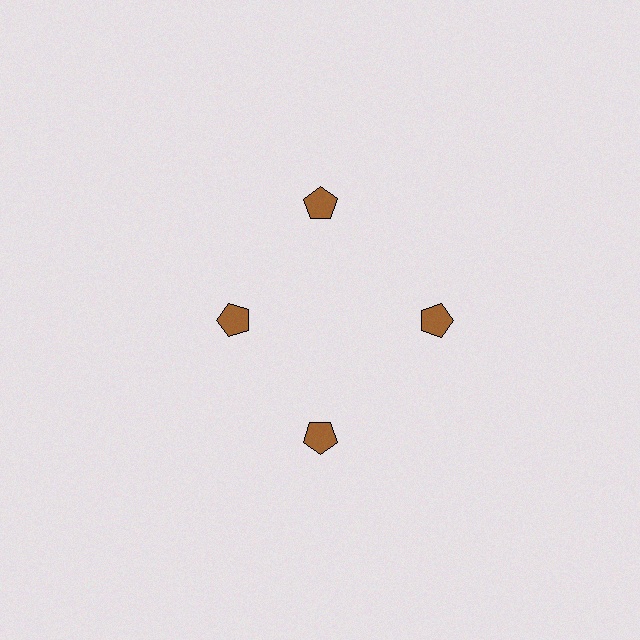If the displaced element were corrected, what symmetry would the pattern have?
It would have 4-fold rotational symmetry — the pattern would map onto itself every 90 degrees.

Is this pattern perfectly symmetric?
No. The 4 brown pentagons are arranged in a ring, but one element near the 9 o'clock position is pulled inward toward the center, breaking the 4-fold rotational symmetry.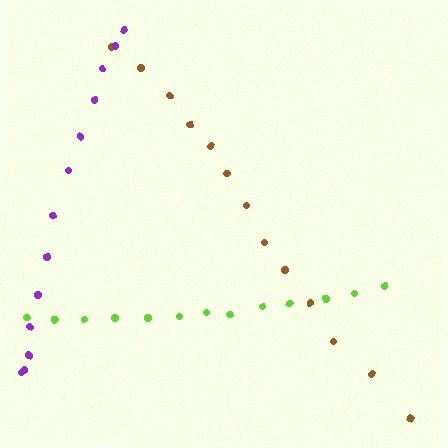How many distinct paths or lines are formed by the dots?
There are 3 distinct paths.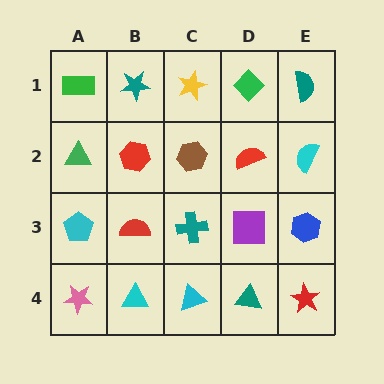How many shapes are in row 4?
5 shapes.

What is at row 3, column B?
A red semicircle.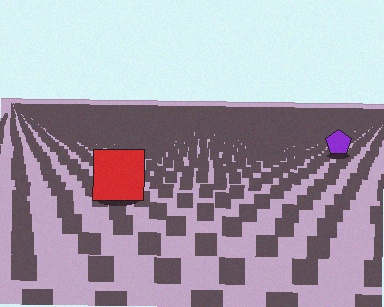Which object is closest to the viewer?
The red square is closest. The texture marks near it are larger and more spread out.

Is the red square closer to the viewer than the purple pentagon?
Yes. The red square is closer — you can tell from the texture gradient: the ground texture is coarser near it.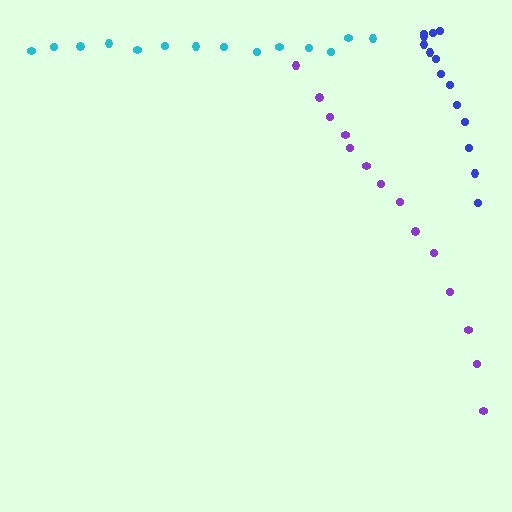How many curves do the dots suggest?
There are 3 distinct paths.